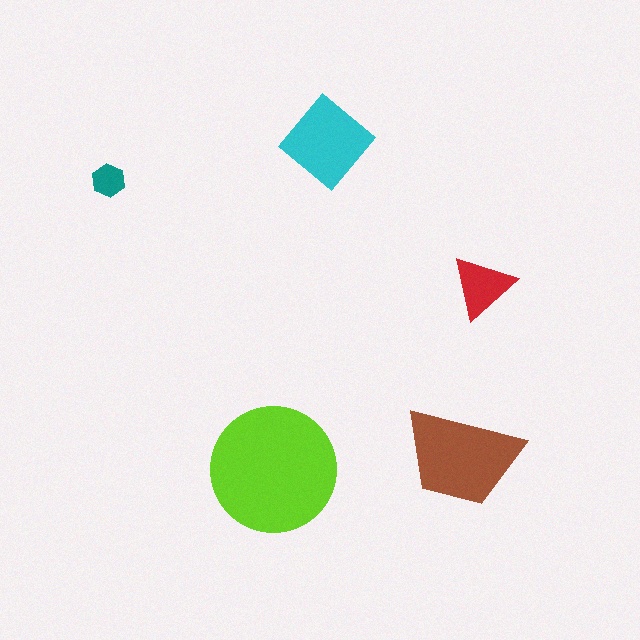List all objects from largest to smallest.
The lime circle, the brown trapezoid, the cyan diamond, the red triangle, the teal hexagon.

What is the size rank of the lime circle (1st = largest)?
1st.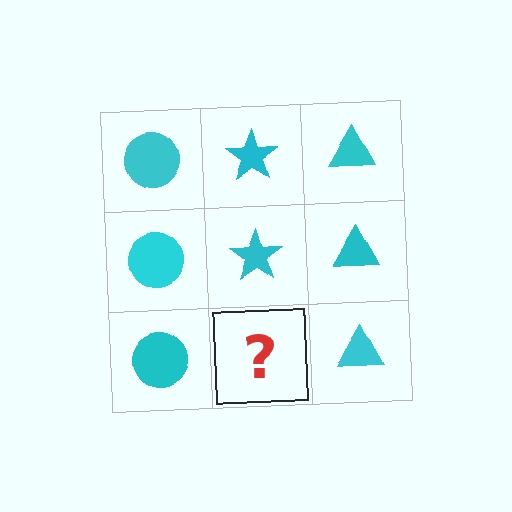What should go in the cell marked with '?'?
The missing cell should contain a cyan star.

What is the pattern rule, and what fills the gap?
The rule is that each column has a consistent shape. The gap should be filled with a cyan star.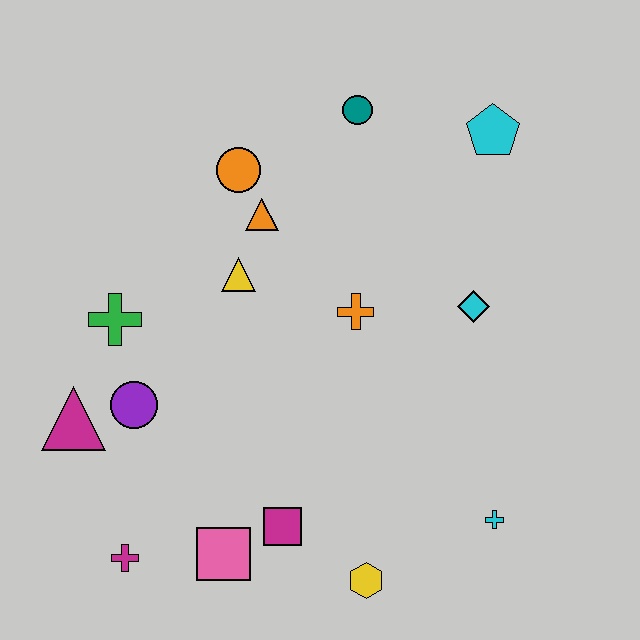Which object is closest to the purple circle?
The magenta triangle is closest to the purple circle.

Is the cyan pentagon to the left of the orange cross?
No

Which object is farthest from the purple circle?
The cyan pentagon is farthest from the purple circle.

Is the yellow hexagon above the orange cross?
No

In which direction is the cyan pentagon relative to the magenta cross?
The cyan pentagon is above the magenta cross.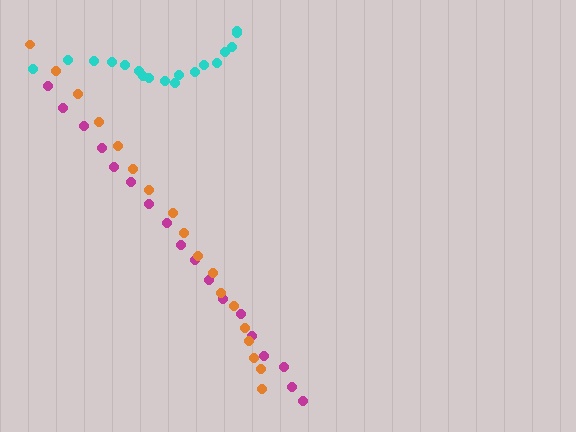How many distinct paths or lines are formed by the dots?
There are 3 distinct paths.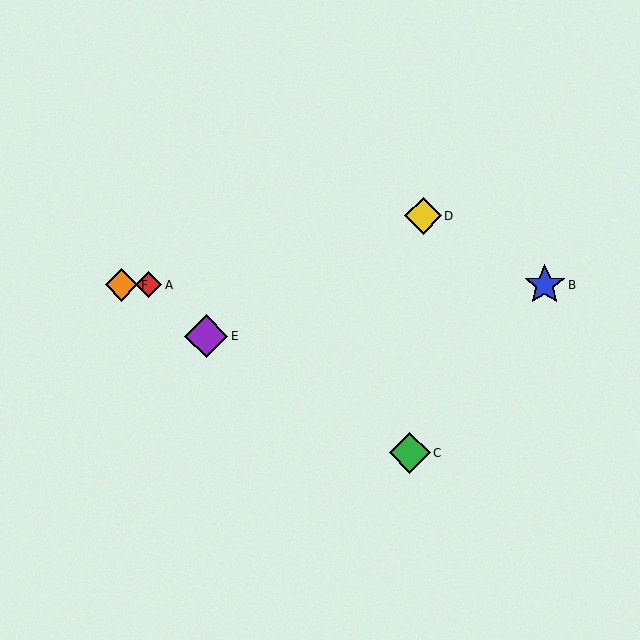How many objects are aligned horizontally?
3 objects (A, B, F) are aligned horizontally.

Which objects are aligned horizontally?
Objects A, B, F are aligned horizontally.